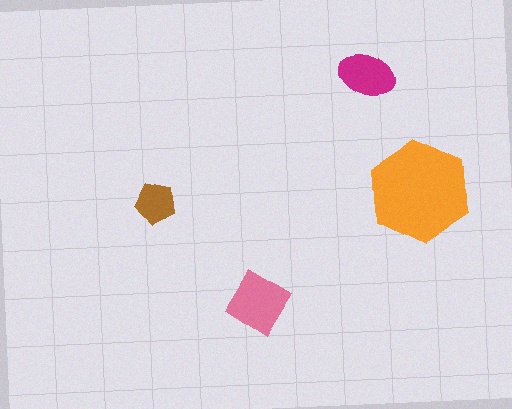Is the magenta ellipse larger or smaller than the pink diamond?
Smaller.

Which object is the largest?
The orange hexagon.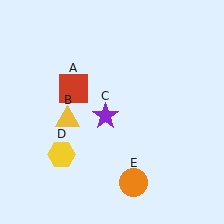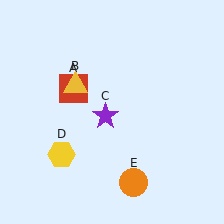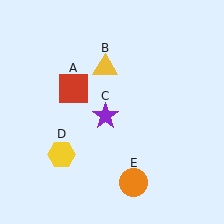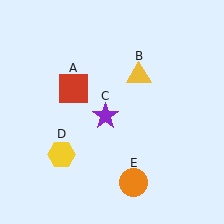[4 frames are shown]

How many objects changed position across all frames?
1 object changed position: yellow triangle (object B).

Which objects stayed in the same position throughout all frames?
Red square (object A) and purple star (object C) and yellow hexagon (object D) and orange circle (object E) remained stationary.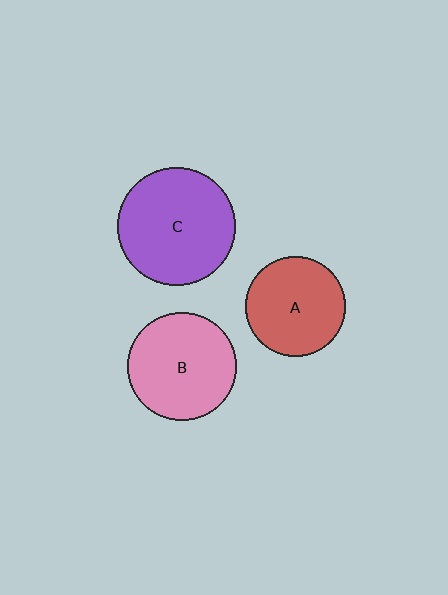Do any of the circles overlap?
No, none of the circles overlap.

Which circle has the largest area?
Circle C (purple).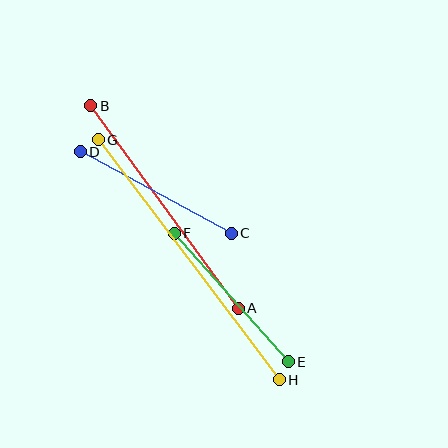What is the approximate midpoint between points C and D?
The midpoint is at approximately (156, 193) pixels.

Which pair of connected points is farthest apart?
Points G and H are farthest apart.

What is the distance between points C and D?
The distance is approximately 171 pixels.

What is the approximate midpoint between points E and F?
The midpoint is at approximately (231, 297) pixels.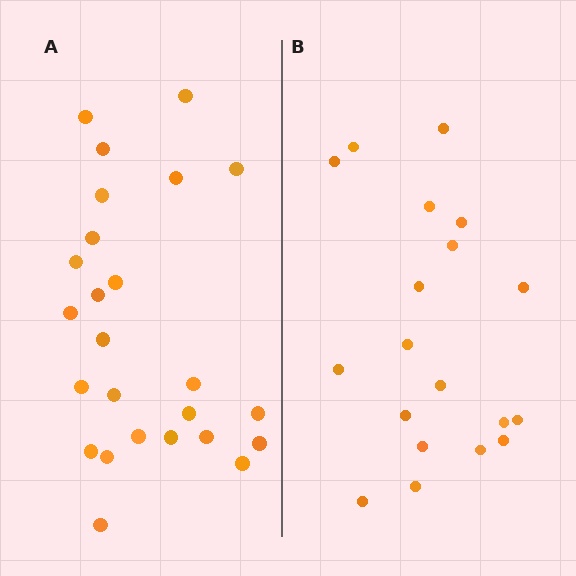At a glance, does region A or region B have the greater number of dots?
Region A (the left region) has more dots.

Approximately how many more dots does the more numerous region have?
Region A has about 6 more dots than region B.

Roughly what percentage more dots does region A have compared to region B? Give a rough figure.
About 30% more.